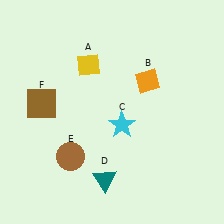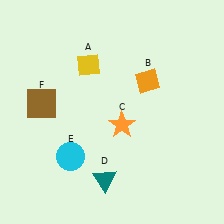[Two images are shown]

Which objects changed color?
C changed from cyan to orange. E changed from brown to cyan.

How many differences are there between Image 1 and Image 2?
There are 2 differences between the two images.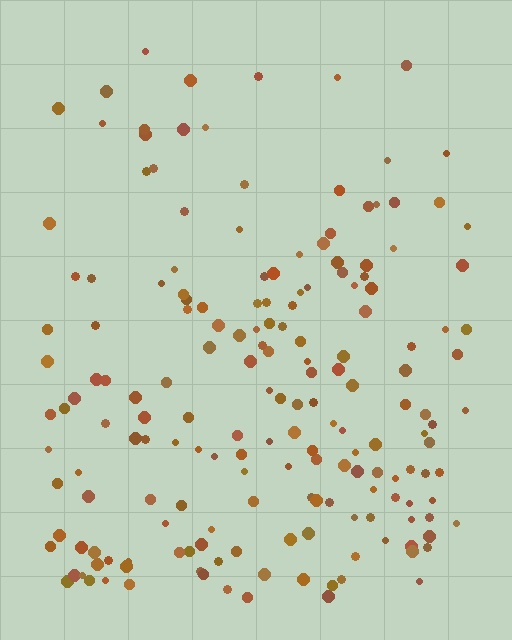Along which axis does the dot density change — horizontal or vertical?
Vertical.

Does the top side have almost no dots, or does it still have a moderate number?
Still a moderate number, just noticeably fewer than the bottom.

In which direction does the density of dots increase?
From top to bottom, with the bottom side densest.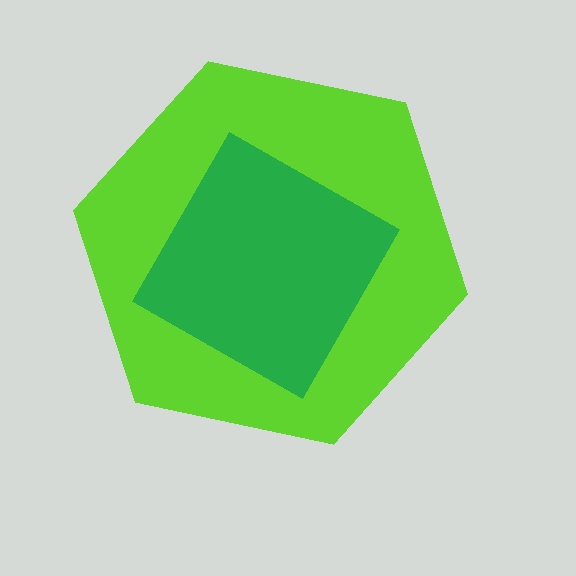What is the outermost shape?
The lime hexagon.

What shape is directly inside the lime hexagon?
The green diamond.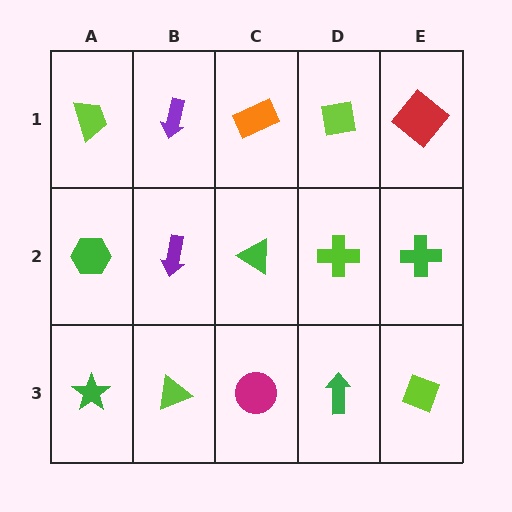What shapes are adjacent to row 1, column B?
A purple arrow (row 2, column B), a lime trapezoid (row 1, column A), an orange rectangle (row 1, column C).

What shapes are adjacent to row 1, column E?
A green cross (row 2, column E), a lime square (row 1, column D).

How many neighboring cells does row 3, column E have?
2.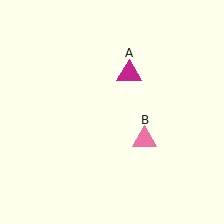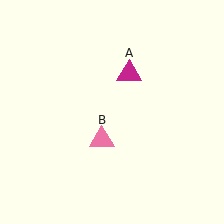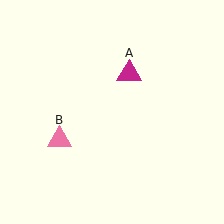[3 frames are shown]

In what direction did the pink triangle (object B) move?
The pink triangle (object B) moved left.